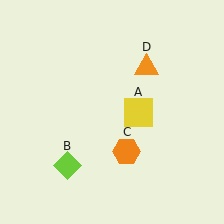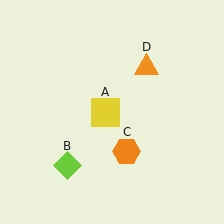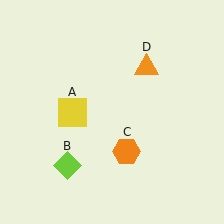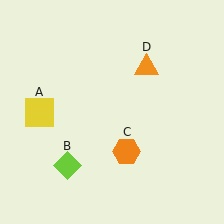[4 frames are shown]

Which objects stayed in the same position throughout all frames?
Lime diamond (object B) and orange hexagon (object C) and orange triangle (object D) remained stationary.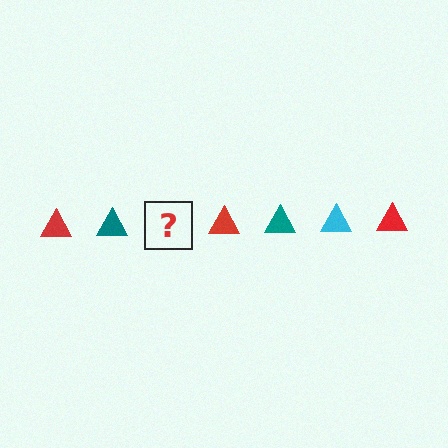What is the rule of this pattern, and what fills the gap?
The rule is that the pattern cycles through red, teal, cyan triangles. The gap should be filled with a cyan triangle.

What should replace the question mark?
The question mark should be replaced with a cyan triangle.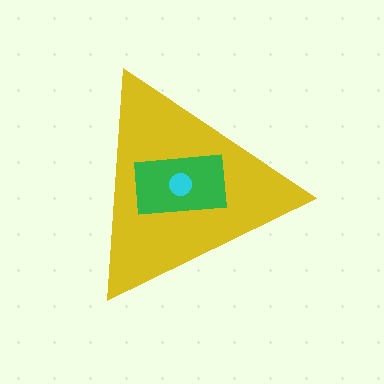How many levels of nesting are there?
3.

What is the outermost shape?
The yellow triangle.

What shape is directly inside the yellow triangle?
The green rectangle.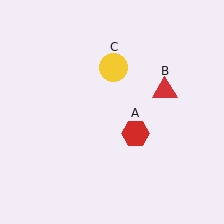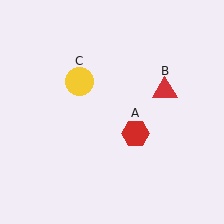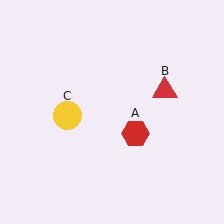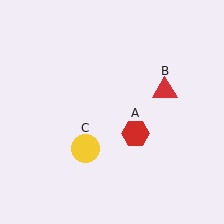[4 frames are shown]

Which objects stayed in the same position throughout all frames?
Red hexagon (object A) and red triangle (object B) remained stationary.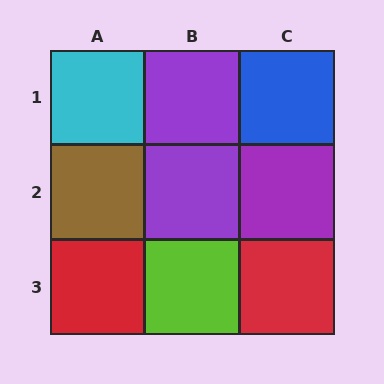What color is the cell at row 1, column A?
Cyan.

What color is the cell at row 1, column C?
Blue.